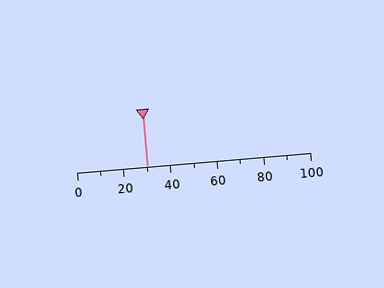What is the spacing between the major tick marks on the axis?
The major ticks are spaced 20 apart.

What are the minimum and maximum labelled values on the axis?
The axis runs from 0 to 100.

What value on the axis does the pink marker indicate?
The marker indicates approximately 30.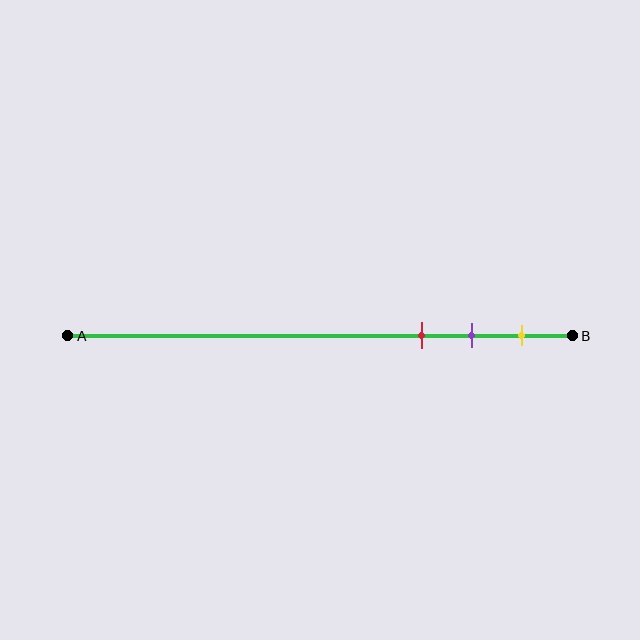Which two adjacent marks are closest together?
The purple and yellow marks are the closest adjacent pair.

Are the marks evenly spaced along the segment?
Yes, the marks are approximately evenly spaced.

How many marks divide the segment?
There are 3 marks dividing the segment.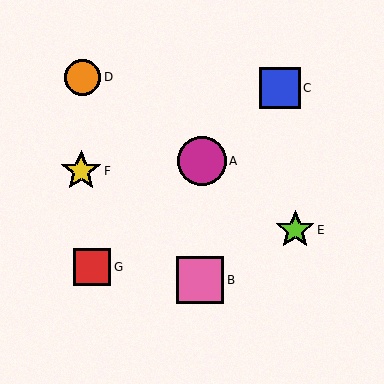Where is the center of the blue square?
The center of the blue square is at (280, 88).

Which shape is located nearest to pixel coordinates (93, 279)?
The red square (labeled G) at (92, 267) is nearest to that location.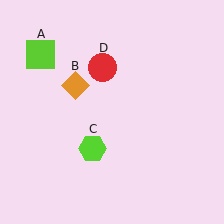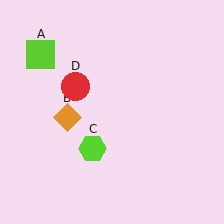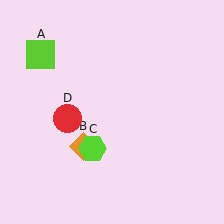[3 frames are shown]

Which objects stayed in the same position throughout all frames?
Lime square (object A) and lime hexagon (object C) remained stationary.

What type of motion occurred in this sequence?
The orange diamond (object B), red circle (object D) rotated counterclockwise around the center of the scene.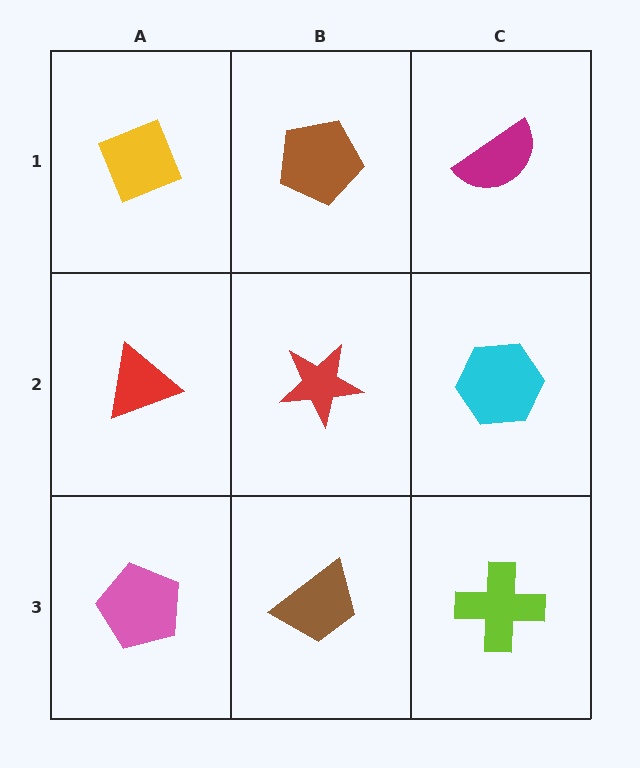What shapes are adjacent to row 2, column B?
A brown pentagon (row 1, column B), a brown trapezoid (row 3, column B), a red triangle (row 2, column A), a cyan hexagon (row 2, column C).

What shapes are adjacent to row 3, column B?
A red star (row 2, column B), a pink pentagon (row 3, column A), a lime cross (row 3, column C).